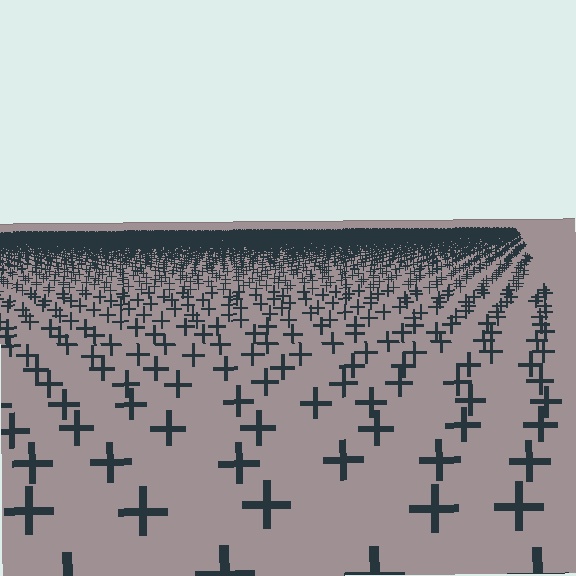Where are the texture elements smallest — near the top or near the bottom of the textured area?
Near the top.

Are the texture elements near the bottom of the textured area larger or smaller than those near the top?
Larger. Near the bottom, elements are closer to the viewer and appear at a bigger on-screen size.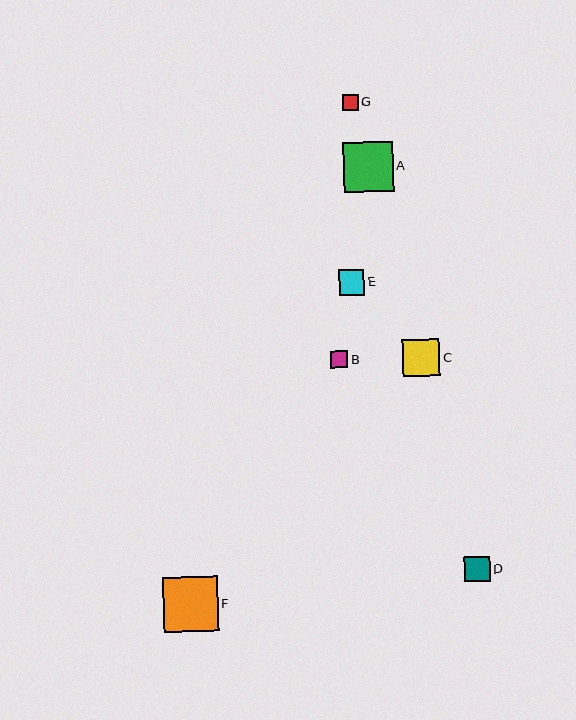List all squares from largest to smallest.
From largest to smallest: F, A, C, E, D, B, G.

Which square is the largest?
Square F is the largest with a size of approximately 55 pixels.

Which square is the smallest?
Square G is the smallest with a size of approximately 16 pixels.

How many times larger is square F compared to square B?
Square F is approximately 3.1 times the size of square B.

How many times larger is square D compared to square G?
Square D is approximately 1.6 times the size of square G.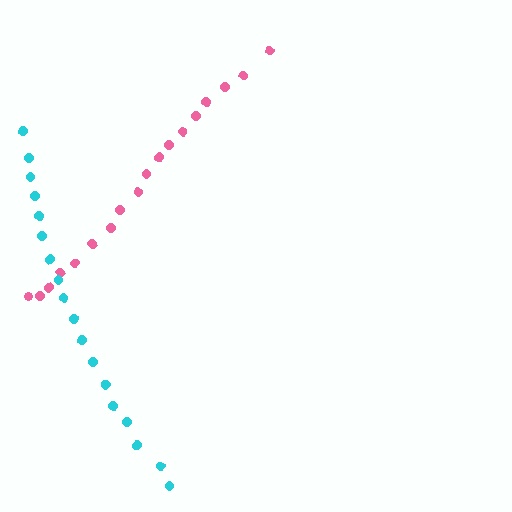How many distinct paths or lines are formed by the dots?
There are 2 distinct paths.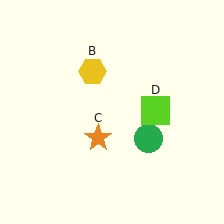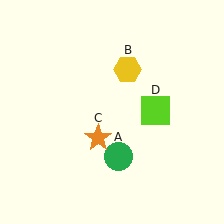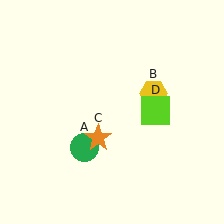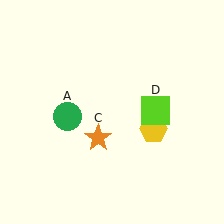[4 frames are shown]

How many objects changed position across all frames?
2 objects changed position: green circle (object A), yellow hexagon (object B).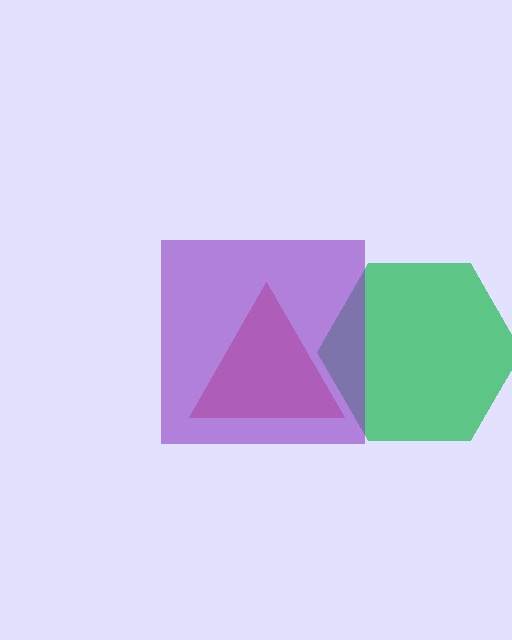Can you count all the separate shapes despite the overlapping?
Yes, there are 3 separate shapes.